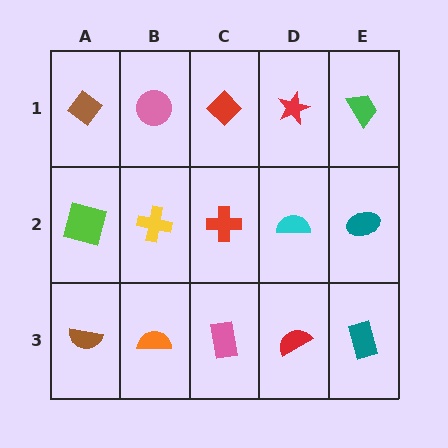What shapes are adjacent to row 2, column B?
A pink circle (row 1, column B), an orange semicircle (row 3, column B), a lime square (row 2, column A), a red cross (row 2, column C).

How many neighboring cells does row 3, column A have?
2.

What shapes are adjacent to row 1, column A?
A lime square (row 2, column A), a pink circle (row 1, column B).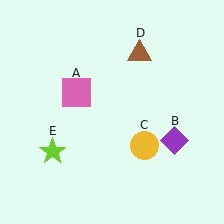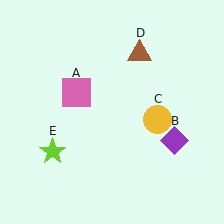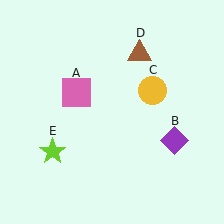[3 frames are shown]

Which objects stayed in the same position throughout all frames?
Pink square (object A) and purple diamond (object B) and brown triangle (object D) and lime star (object E) remained stationary.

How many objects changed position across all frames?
1 object changed position: yellow circle (object C).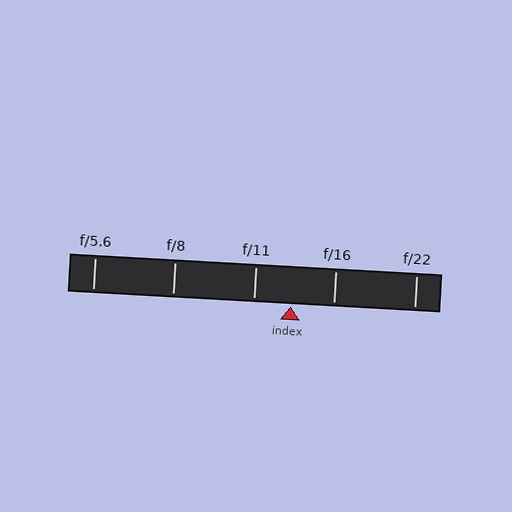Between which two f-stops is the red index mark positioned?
The index mark is between f/11 and f/16.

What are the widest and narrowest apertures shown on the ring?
The widest aperture shown is f/5.6 and the narrowest is f/22.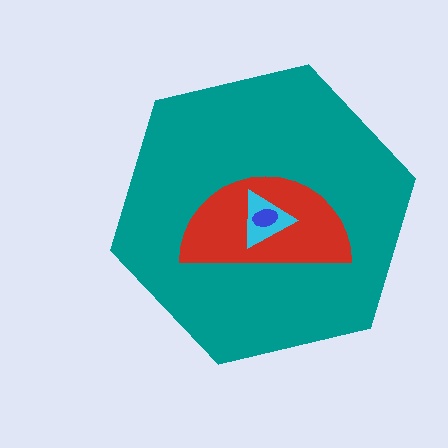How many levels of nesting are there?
4.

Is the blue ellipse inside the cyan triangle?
Yes.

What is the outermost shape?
The teal hexagon.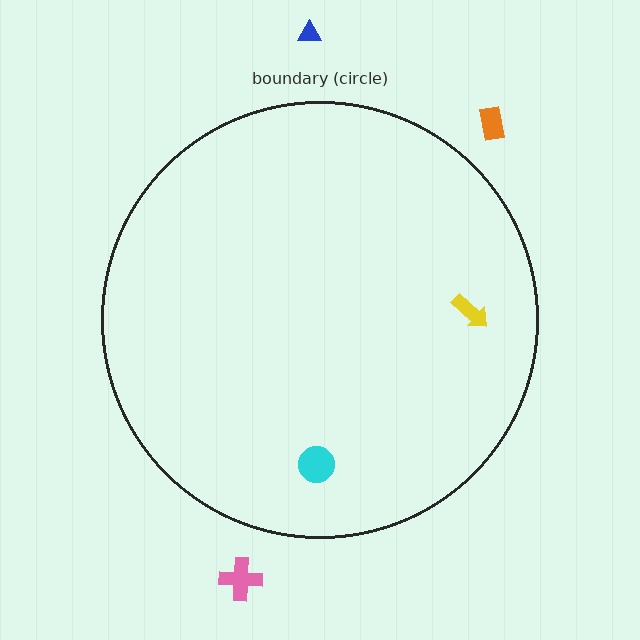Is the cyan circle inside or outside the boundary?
Inside.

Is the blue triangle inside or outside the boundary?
Outside.